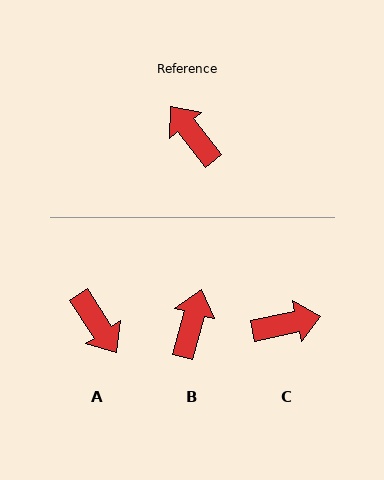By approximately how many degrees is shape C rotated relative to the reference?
Approximately 116 degrees clockwise.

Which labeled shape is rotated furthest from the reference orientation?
A, about 175 degrees away.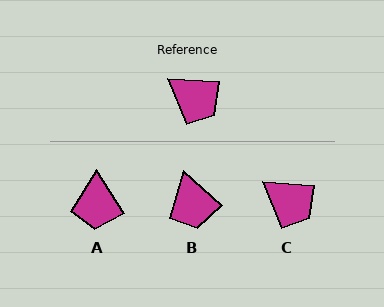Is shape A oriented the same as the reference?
No, it is off by about 54 degrees.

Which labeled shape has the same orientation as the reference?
C.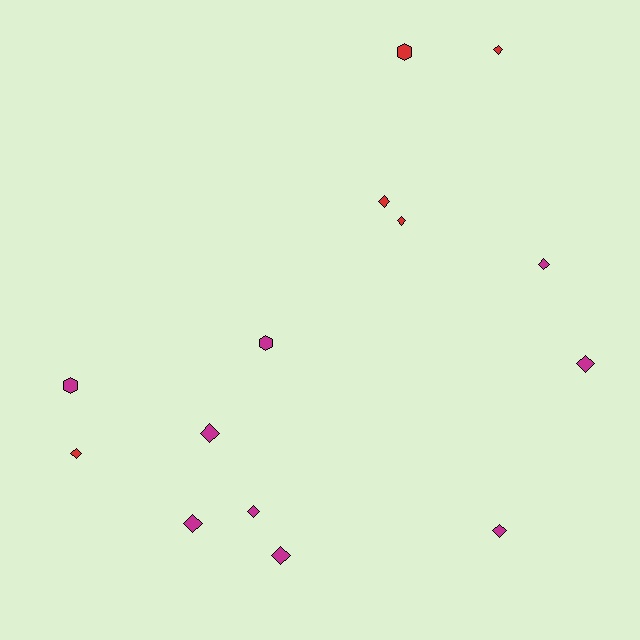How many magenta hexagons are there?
There are 2 magenta hexagons.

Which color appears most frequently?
Magenta, with 9 objects.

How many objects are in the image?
There are 14 objects.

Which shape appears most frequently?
Diamond, with 11 objects.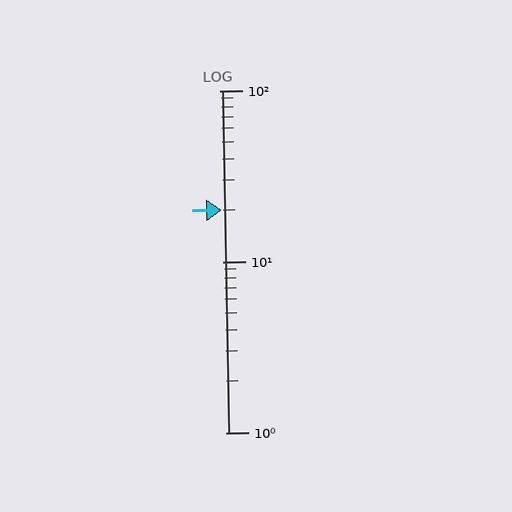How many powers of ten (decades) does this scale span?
The scale spans 2 decades, from 1 to 100.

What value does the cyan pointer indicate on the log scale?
The pointer indicates approximately 20.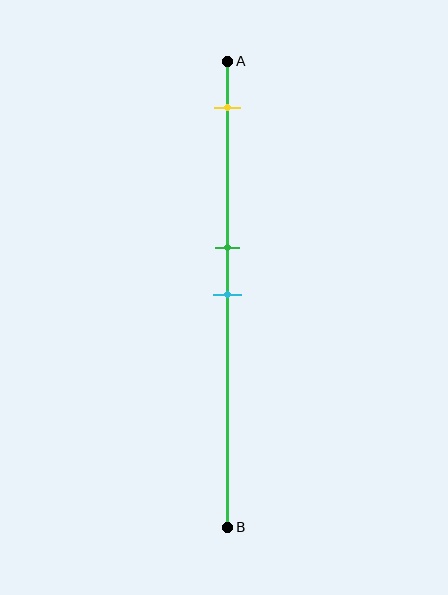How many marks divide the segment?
There are 3 marks dividing the segment.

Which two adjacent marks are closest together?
The green and cyan marks are the closest adjacent pair.